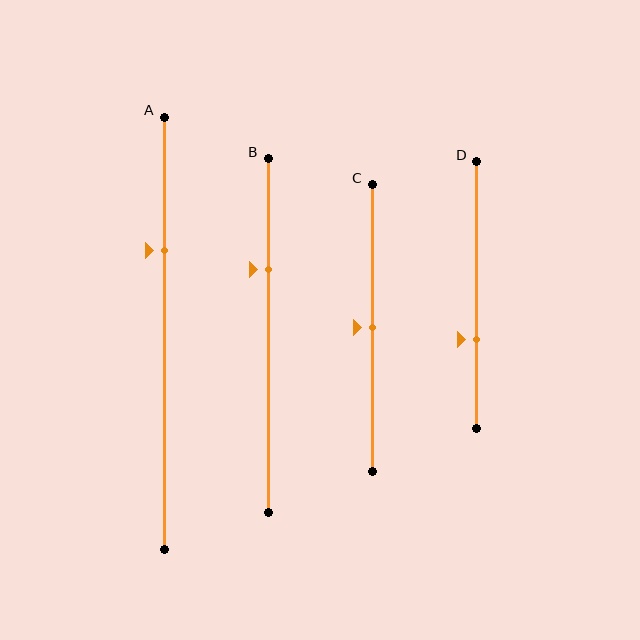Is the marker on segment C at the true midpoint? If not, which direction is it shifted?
Yes, the marker on segment C is at the true midpoint.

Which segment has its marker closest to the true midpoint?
Segment C has its marker closest to the true midpoint.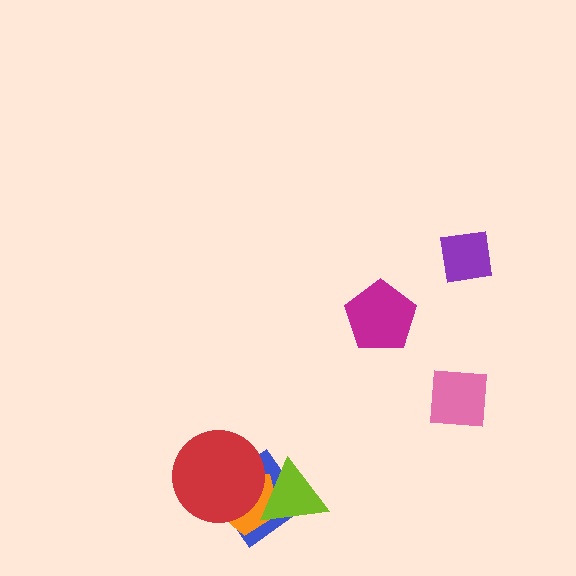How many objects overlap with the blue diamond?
3 objects overlap with the blue diamond.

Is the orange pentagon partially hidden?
Yes, it is partially covered by another shape.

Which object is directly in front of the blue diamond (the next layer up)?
The orange pentagon is directly in front of the blue diamond.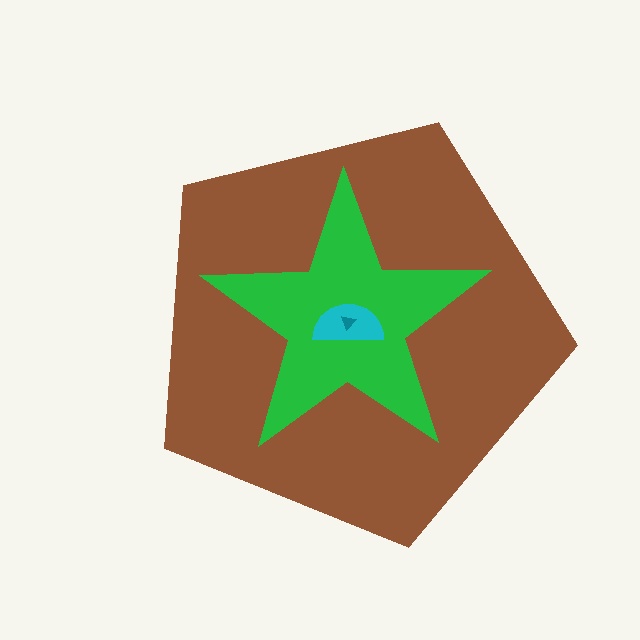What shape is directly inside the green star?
The cyan semicircle.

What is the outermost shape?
The brown pentagon.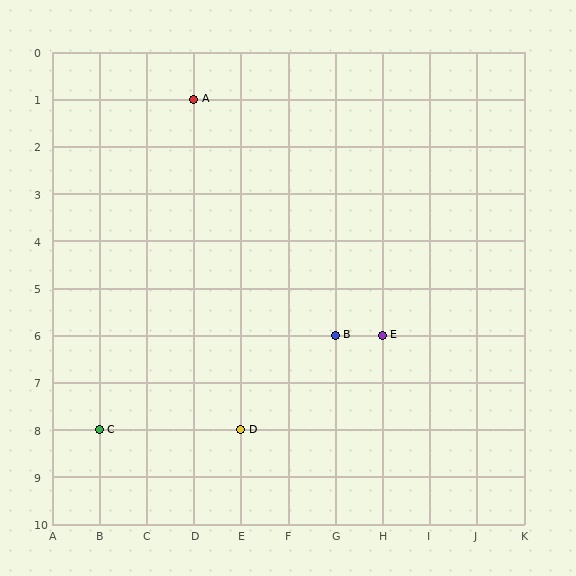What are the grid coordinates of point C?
Point C is at grid coordinates (B, 8).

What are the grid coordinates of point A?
Point A is at grid coordinates (D, 1).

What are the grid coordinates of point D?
Point D is at grid coordinates (E, 8).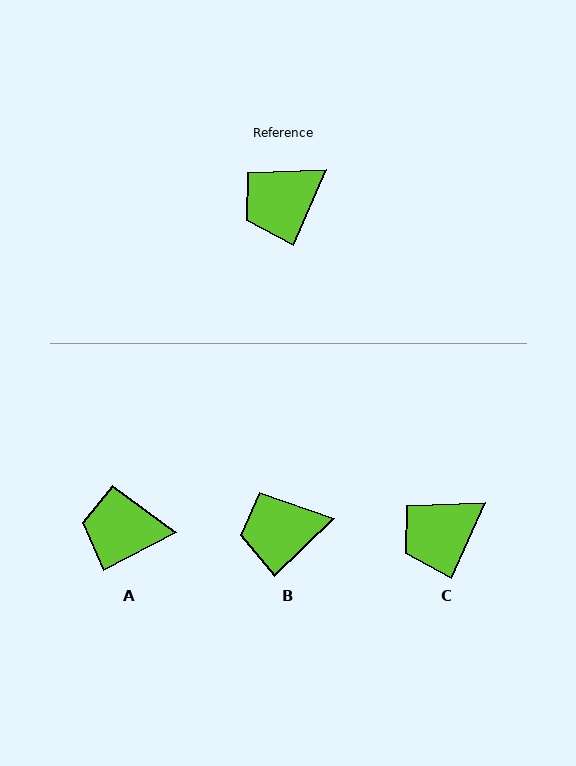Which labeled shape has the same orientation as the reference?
C.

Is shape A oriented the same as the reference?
No, it is off by about 38 degrees.